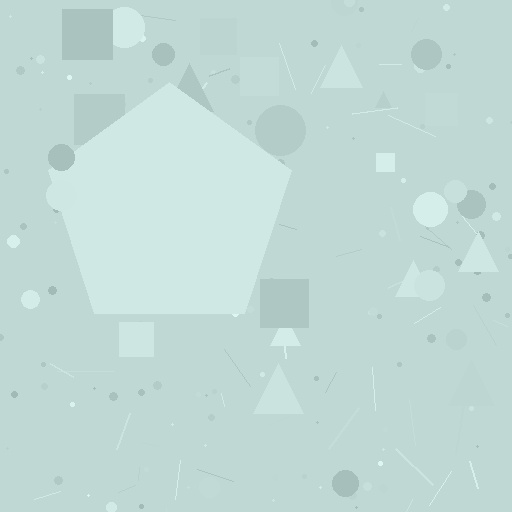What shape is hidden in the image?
A pentagon is hidden in the image.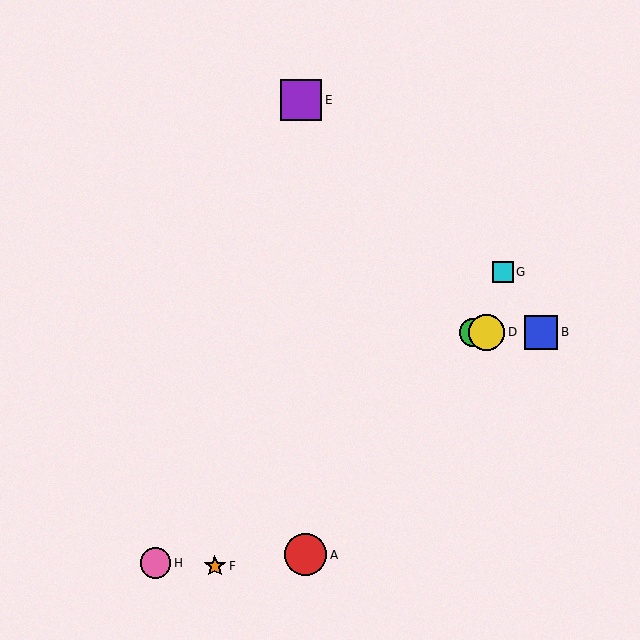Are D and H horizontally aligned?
No, D is at y≈332 and H is at y≈563.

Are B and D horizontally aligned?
Yes, both are at y≈332.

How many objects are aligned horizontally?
3 objects (B, C, D) are aligned horizontally.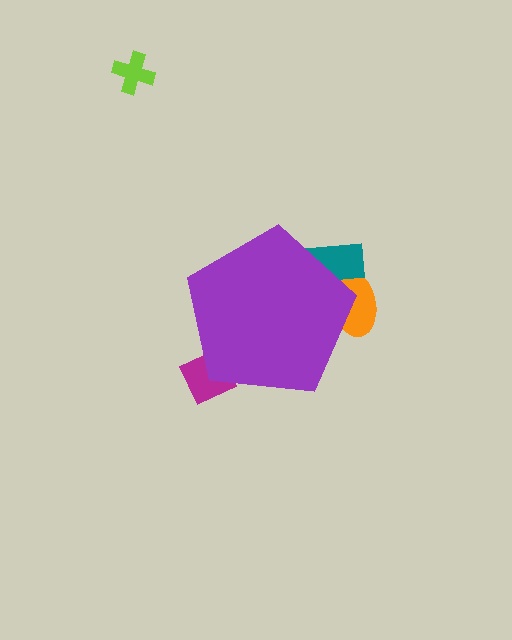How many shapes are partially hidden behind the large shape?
3 shapes are partially hidden.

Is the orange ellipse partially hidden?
Yes, the orange ellipse is partially hidden behind the purple pentagon.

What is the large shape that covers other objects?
A purple pentagon.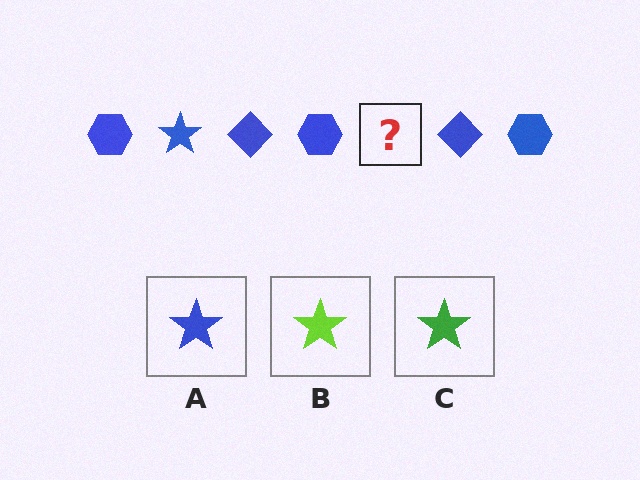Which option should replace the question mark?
Option A.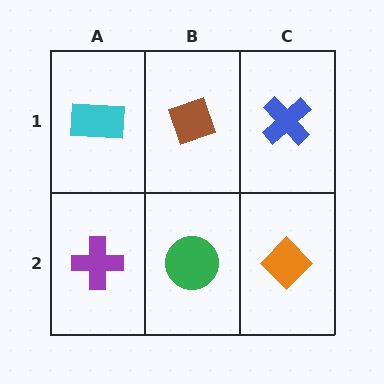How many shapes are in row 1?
3 shapes.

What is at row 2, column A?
A purple cross.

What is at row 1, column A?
A cyan rectangle.